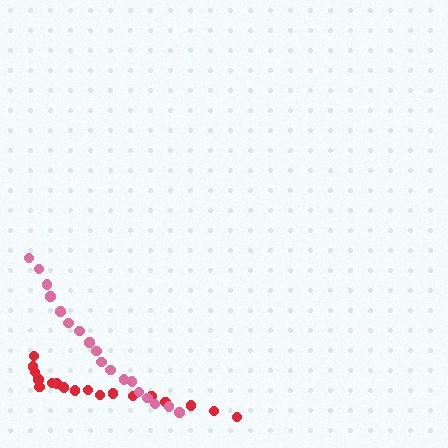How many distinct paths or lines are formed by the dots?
There are 2 distinct paths.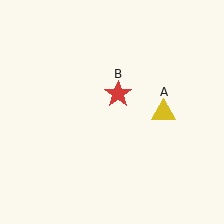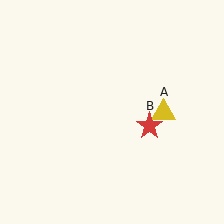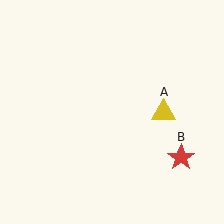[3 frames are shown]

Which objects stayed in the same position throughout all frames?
Yellow triangle (object A) remained stationary.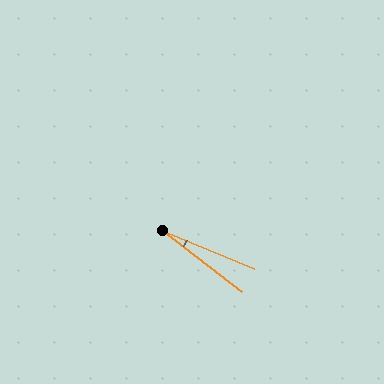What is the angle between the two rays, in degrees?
Approximately 15 degrees.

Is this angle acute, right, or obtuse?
It is acute.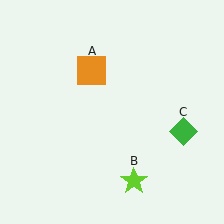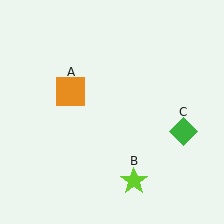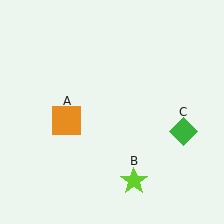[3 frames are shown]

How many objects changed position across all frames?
1 object changed position: orange square (object A).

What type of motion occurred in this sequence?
The orange square (object A) rotated counterclockwise around the center of the scene.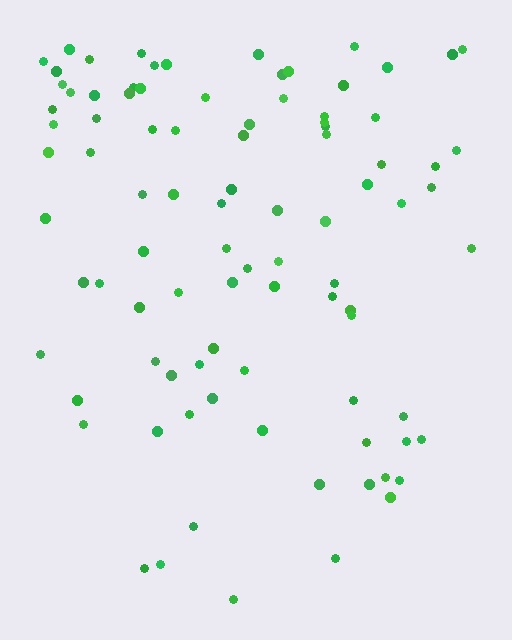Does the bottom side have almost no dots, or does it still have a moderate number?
Still a moderate number, just noticeably fewer than the top.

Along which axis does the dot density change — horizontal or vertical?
Vertical.